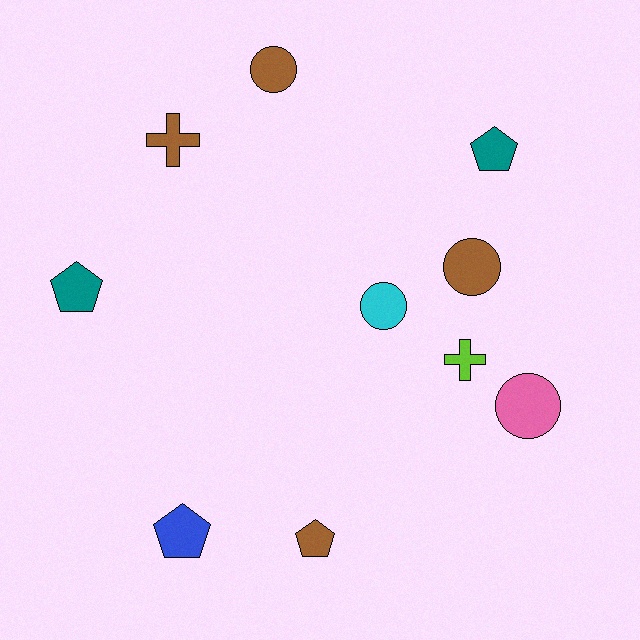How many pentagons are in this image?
There are 4 pentagons.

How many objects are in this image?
There are 10 objects.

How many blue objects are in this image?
There is 1 blue object.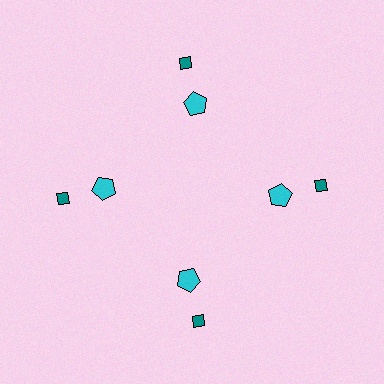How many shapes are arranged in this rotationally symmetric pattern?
There are 8 shapes, arranged in 4 groups of 2.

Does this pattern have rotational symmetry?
Yes, this pattern has 4-fold rotational symmetry. It looks the same after rotating 90 degrees around the center.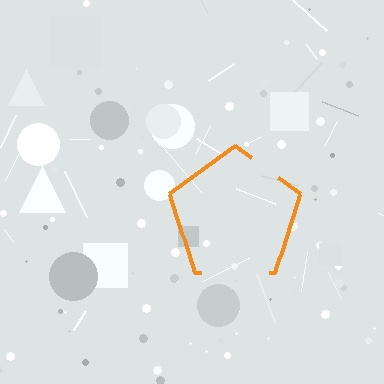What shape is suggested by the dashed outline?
The dashed outline suggests a pentagon.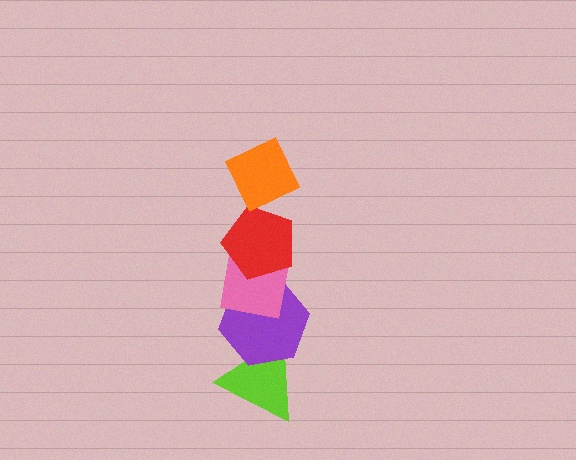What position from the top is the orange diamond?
The orange diamond is 1st from the top.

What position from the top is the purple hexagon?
The purple hexagon is 4th from the top.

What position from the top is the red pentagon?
The red pentagon is 2nd from the top.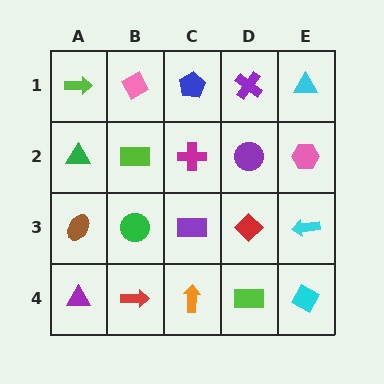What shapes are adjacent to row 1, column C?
A magenta cross (row 2, column C), a pink diamond (row 1, column B), a purple cross (row 1, column D).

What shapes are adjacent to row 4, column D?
A red diamond (row 3, column D), an orange arrow (row 4, column C), a cyan diamond (row 4, column E).